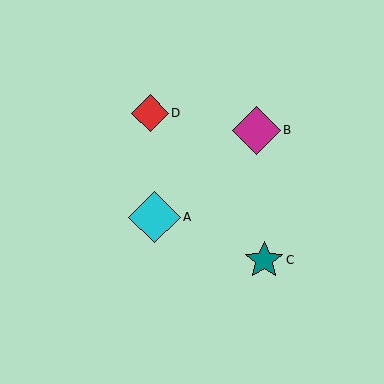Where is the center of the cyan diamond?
The center of the cyan diamond is at (155, 217).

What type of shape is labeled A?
Shape A is a cyan diamond.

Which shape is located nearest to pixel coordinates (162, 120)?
The red diamond (labeled D) at (150, 113) is nearest to that location.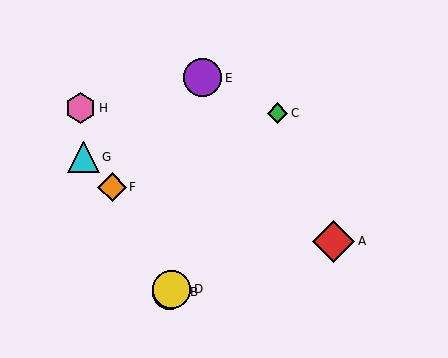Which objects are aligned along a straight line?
Objects B, C, D are aligned along a straight line.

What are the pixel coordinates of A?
Object A is at (334, 241).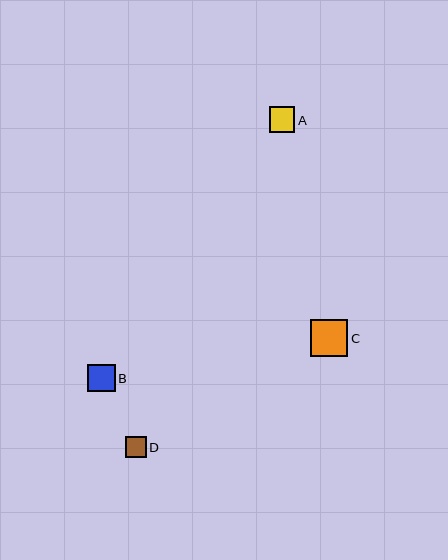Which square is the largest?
Square C is the largest with a size of approximately 37 pixels.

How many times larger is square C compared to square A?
Square C is approximately 1.4 times the size of square A.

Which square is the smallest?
Square D is the smallest with a size of approximately 21 pixels.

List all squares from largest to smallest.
From largest to smallest: C, B, A, D.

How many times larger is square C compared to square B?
Square C is approximately 1.3 times the size of square B.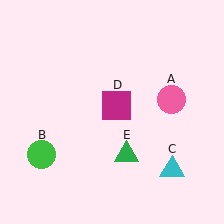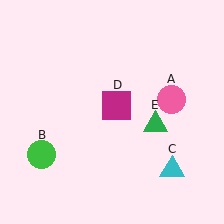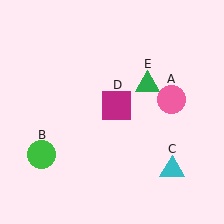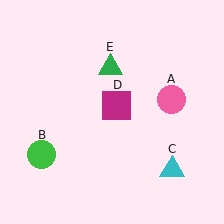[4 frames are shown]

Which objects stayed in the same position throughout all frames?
Pink circle (object A) and green circle (object B) and cyan triangle (object C) and magenta square (object D) remained stationary.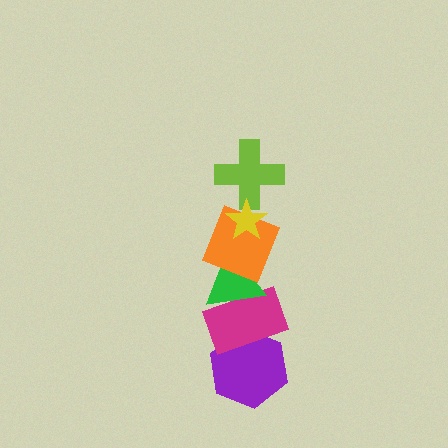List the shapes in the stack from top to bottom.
From top to bottom: the yellow star, the lime cross, the orange square, the green triangle, the magenta rectangle, the purple hexagon.